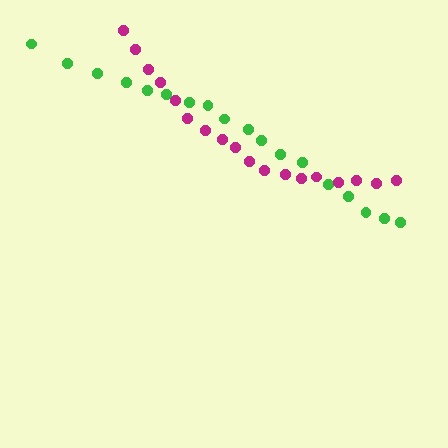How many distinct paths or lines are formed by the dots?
There are 2 distinct paths.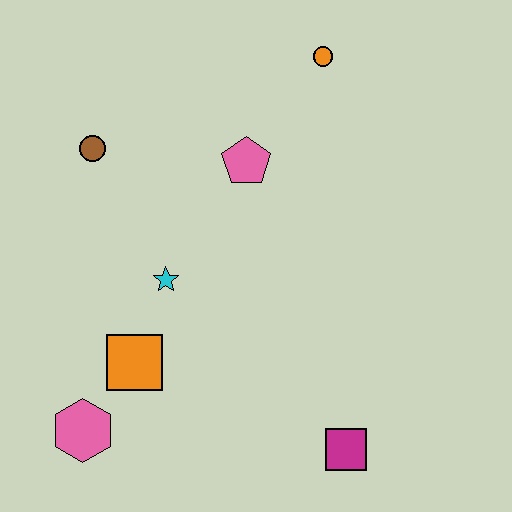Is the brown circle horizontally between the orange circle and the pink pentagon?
No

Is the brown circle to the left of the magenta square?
Yes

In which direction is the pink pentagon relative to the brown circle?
The pink pentagon is to the right of the brown circle.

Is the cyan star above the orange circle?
No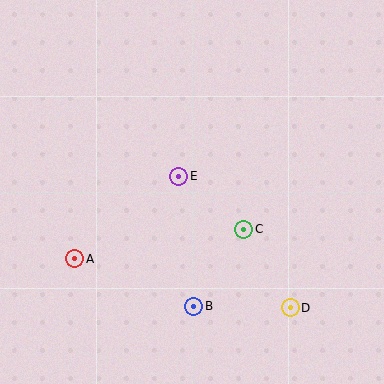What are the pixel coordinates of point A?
Point A is at (75, 259).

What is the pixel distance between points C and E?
The distance between C and E is 83 pixels.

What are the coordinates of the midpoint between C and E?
The midpoint between C and E is at (211, 203).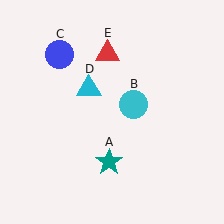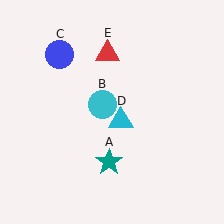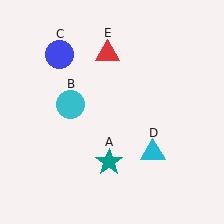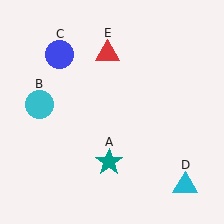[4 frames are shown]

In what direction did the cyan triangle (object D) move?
The cyan triangle (object D) moved down and to the right.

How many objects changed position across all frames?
2 objects changed position: cyan circle (object B), cyan triangle (object D).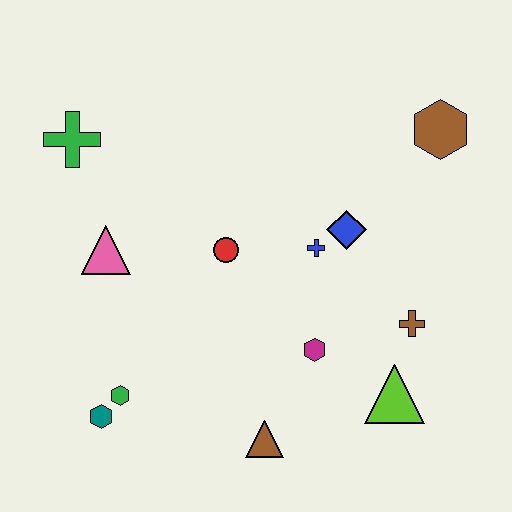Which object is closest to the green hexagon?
The teal hexagon is closest to the green hexagon.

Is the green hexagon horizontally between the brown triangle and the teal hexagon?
Yes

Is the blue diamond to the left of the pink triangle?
No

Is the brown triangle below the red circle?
Yes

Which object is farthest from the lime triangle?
The green cross is farthest from the lime triangle.